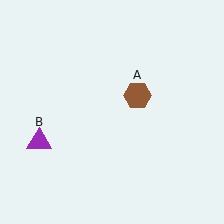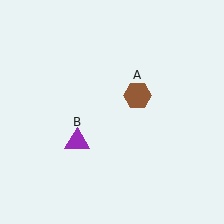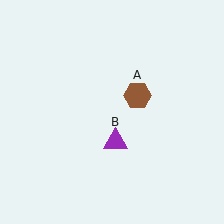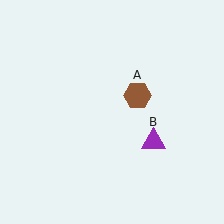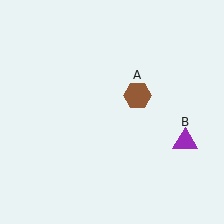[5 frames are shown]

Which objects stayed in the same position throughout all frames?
Brown hexagon (object A) remained stationary.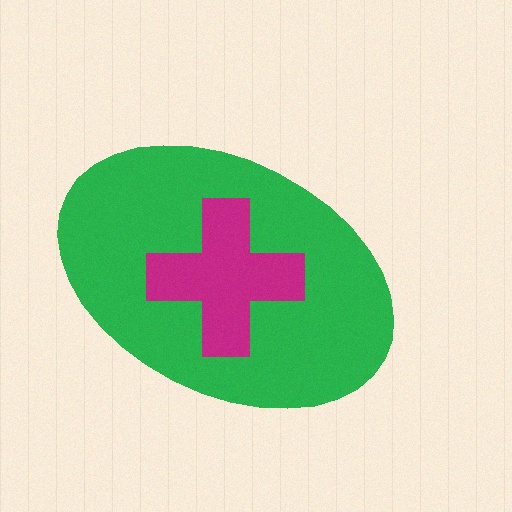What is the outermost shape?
The green ellipse.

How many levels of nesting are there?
2.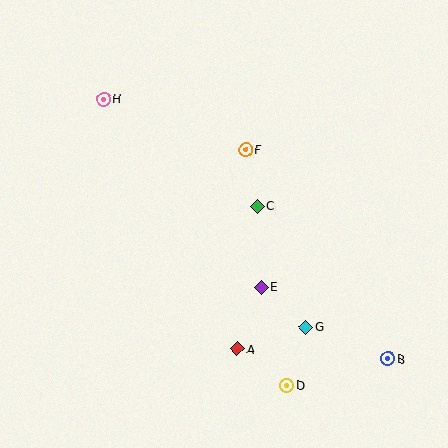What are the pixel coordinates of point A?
Point A is at (237, 349).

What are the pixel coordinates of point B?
Point B is at (388, 359).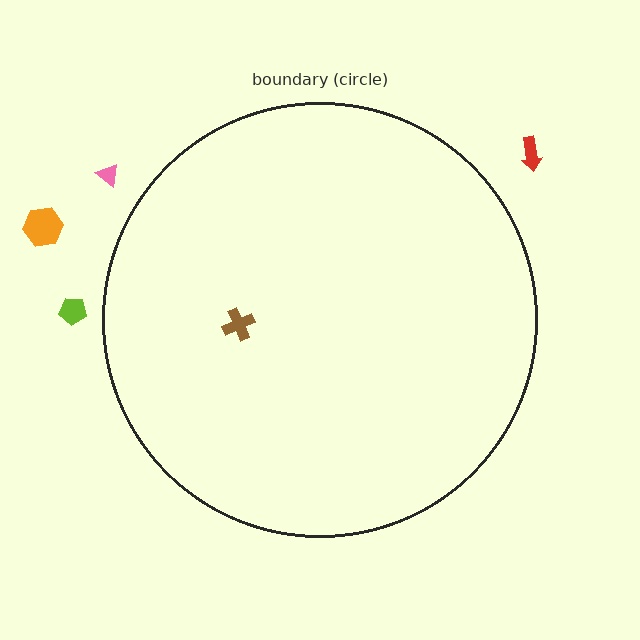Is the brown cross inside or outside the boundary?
Inside.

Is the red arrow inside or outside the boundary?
Outside.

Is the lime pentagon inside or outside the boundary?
Outside.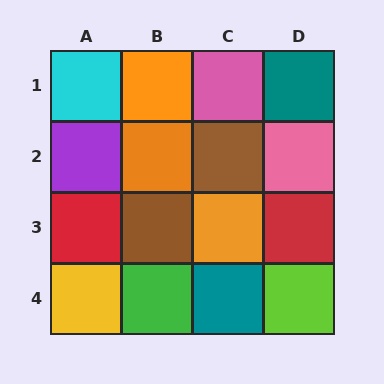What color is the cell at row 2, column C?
Brown.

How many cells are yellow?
1 cell is yellow.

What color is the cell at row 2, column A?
Purple.